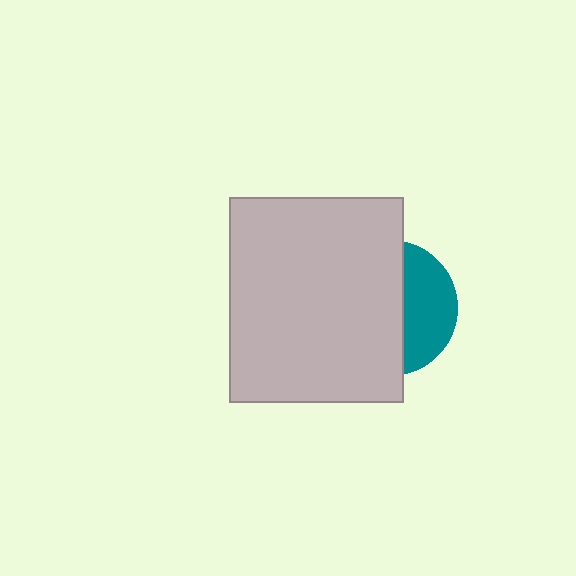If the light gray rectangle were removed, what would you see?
You would see the complete teal circle.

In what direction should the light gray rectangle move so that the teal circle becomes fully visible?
The light gray rectangle should move left. That is the shortest direction to clear the overlap and leave the teal circle fully visible.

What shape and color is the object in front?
The object in front is a light gray rectangle.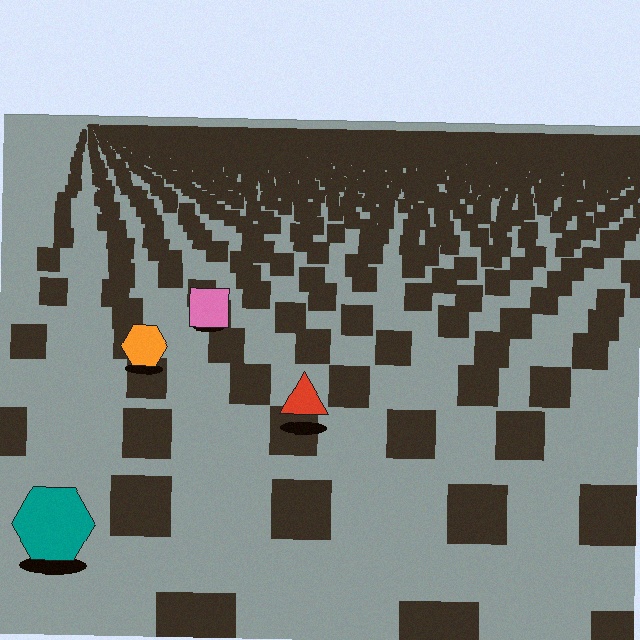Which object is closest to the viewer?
The teal hexagon is closest. The texture marks near it are larger and more spread out.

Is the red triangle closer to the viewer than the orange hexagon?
Yes. The red triangle is closer — you can tell from the texture gradient: the ground texture is coarser near it.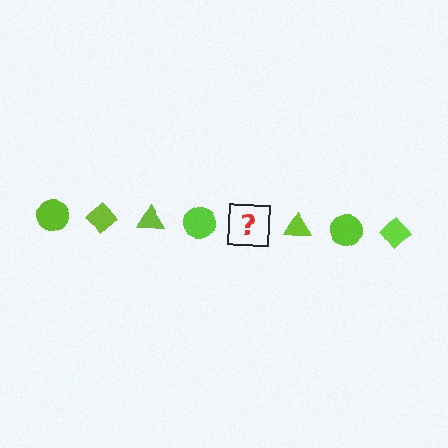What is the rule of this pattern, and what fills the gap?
The rule is that the pattern cycles through circle, diamond, triangle shapes in lime. The gap should be filled with a lime diamond.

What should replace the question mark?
The question mark should be replaced with a lime diamond.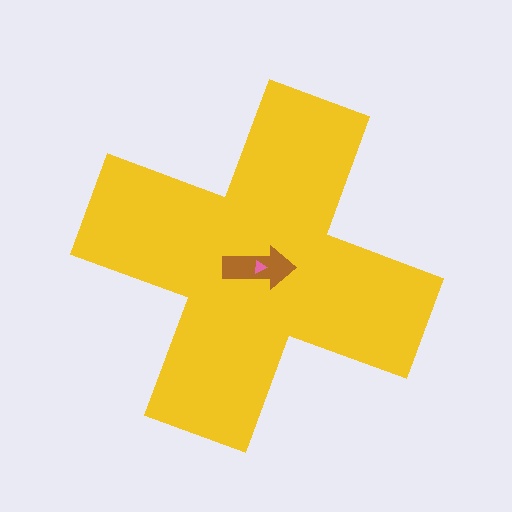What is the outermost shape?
The yellow cross.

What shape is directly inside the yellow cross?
The brown arrow.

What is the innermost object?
The pink triangle.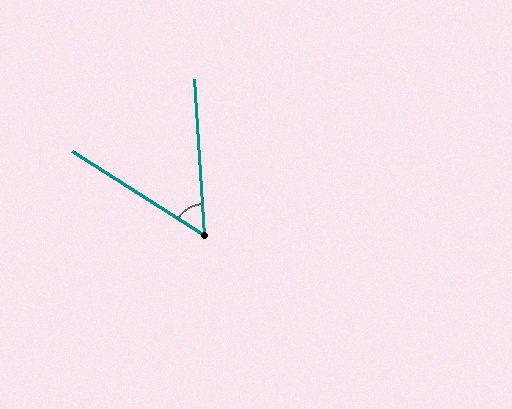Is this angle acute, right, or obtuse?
It is acute.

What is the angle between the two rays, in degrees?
Approximately 54 degrees.